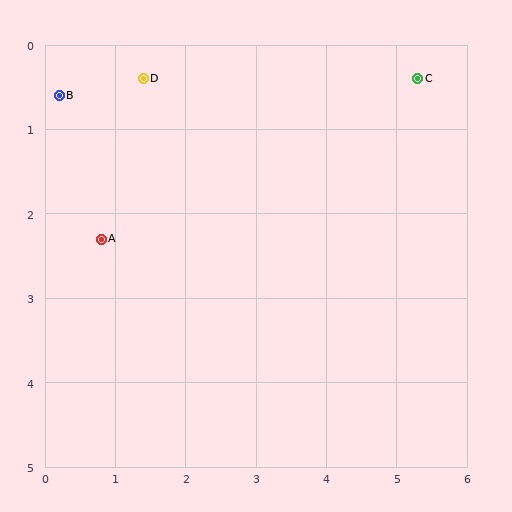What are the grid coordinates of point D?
Point D is at approximately (1.4, 0.4).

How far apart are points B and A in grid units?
Points B and A are about 1.8 grid units apart.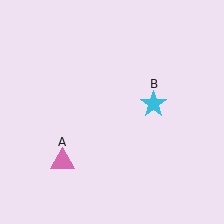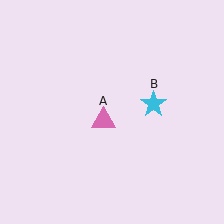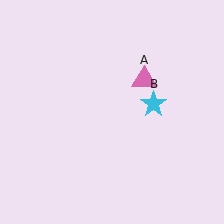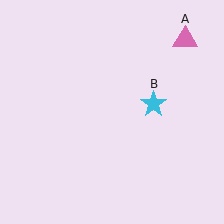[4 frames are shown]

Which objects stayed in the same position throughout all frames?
Cyan star (object B) remained stationary.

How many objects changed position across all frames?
1 object changed position: pink triangle (object A).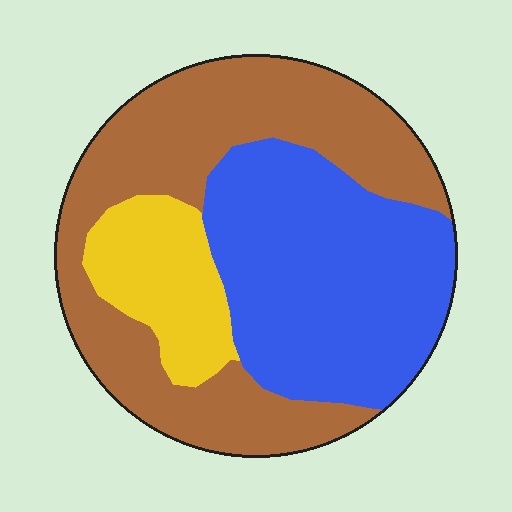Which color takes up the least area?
Yellow, at roughly 15%.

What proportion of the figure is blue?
Blue takes up about two fifths (2/5) of the figure.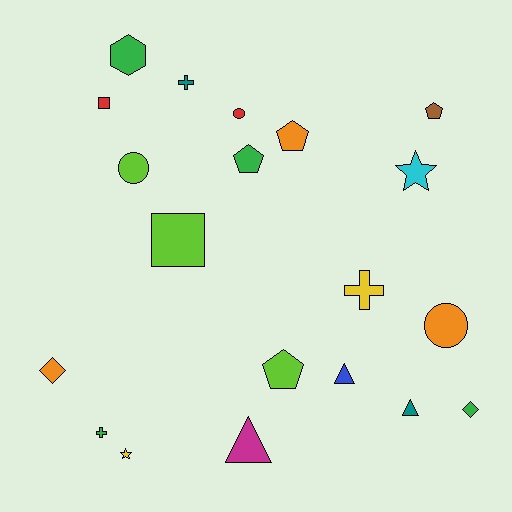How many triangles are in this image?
There are 3 triangles.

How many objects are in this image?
There are 20 objects.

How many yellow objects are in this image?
There are 2 yellow objects.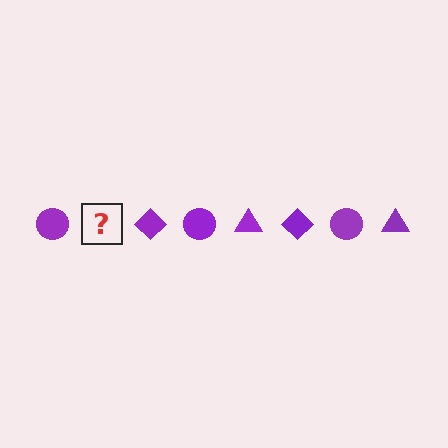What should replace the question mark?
The question mark should be replaced with a purple triangle.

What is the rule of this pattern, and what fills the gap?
The rule is that the pattern cycles through circle, triangle, diamond shapes in purple. The gap should be filled with a purple triangle.